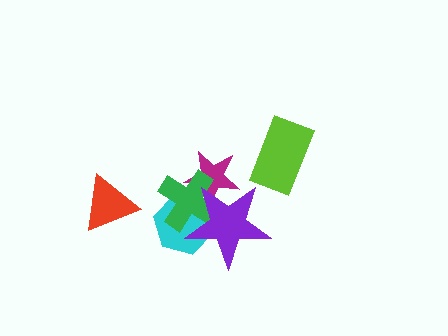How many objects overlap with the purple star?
3 objects overlap with the purple star.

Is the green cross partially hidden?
Yes, it is partially covered by another shape.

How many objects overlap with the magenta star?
2 objects overlap with the magenta star.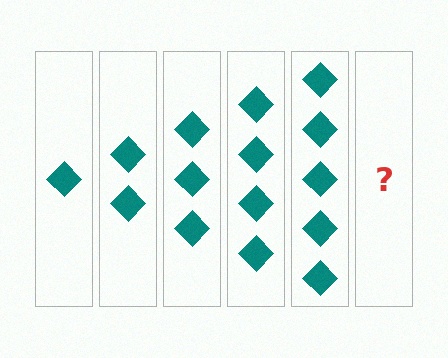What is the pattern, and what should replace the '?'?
The pattern is that each step adds one more diamond. The '?' should be 6 diamonds.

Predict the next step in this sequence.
The next step is 6 diamonds.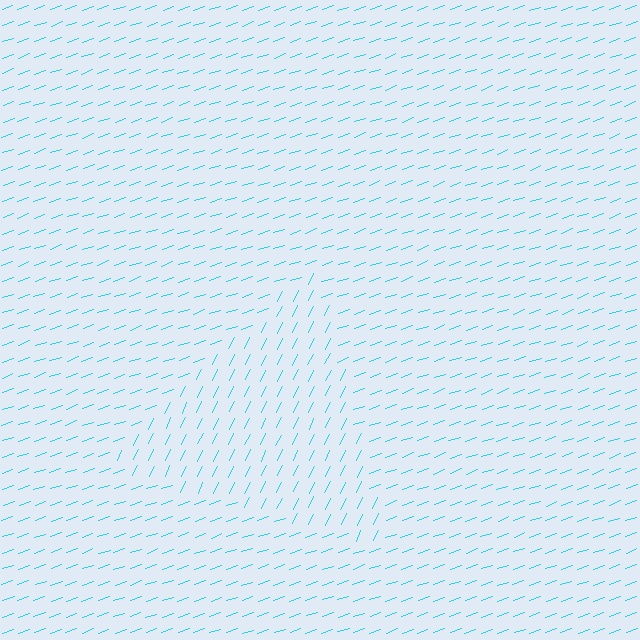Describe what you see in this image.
The image is filled with small cyan line segments. A triangle region in the image has lines oriented differently from the surrounding lines, creating a visible texture boundary.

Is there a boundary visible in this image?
Yes, there is a texture boundary formed by a change in line orientation.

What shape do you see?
I see a triangle.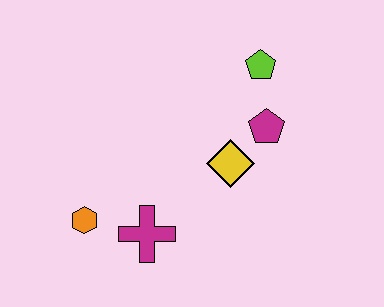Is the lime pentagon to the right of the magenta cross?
Yes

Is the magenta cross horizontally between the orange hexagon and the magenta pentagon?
Yes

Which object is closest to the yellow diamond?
The magenta pentagon is closest to the yellow diamond.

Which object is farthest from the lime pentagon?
The orange hexagon is farthest from the lime pentagon.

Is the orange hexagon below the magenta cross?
No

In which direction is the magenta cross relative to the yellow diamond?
The magenta cross is to the left of the yellow diamond.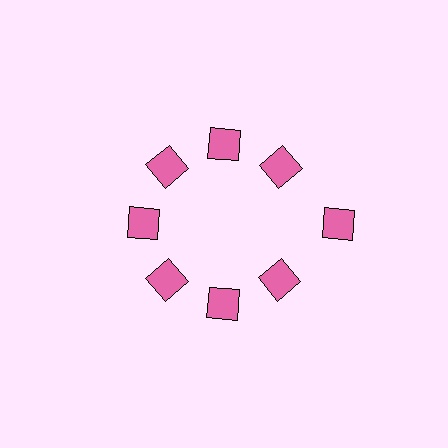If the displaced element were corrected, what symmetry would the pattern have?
It would have 8-fold rotational symmetry — the pattern would map onto itself every 45 degrees.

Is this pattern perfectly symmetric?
No. The 8 pink diamonds are arranged in a ring, but one element near the 3 o'clock position is pushed outward from the center, breaking the 8-fold rotational symmetry.